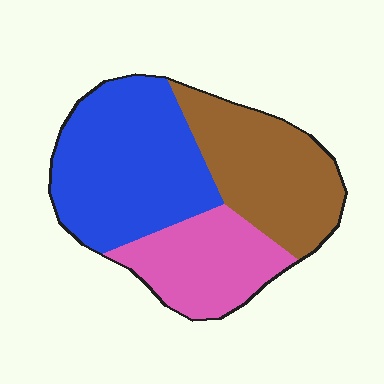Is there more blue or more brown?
Blue.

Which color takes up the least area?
Pink, at roughly 25%.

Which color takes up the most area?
Blue, at roughly 45%.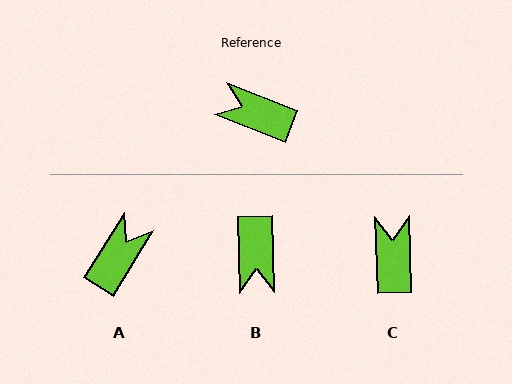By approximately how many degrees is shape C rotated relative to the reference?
Approximately 67 degrees clockwise.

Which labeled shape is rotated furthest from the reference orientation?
B, about 113 degrees away.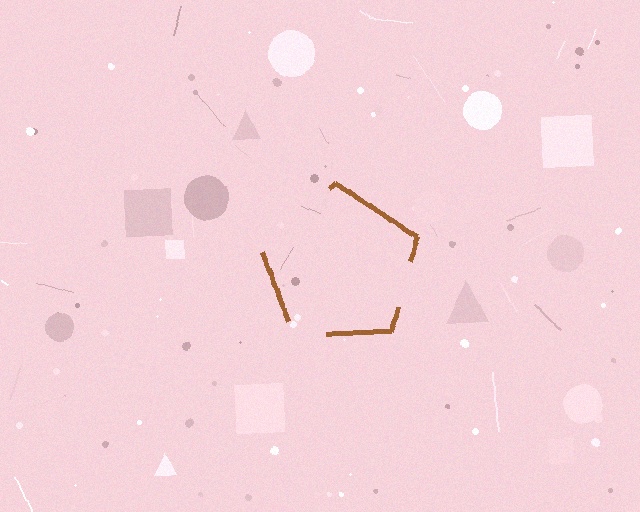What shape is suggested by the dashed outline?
The dashed outline suggests a pentagon.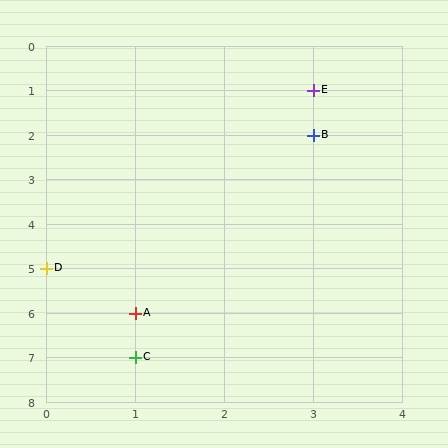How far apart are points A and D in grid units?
Points A and D are 1 column and 1 row apart (about 1.4 grid units diagonally).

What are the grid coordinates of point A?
Point A is at grid coordinates (1, 6).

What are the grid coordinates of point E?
Point E is at grid coordinates (3, 1).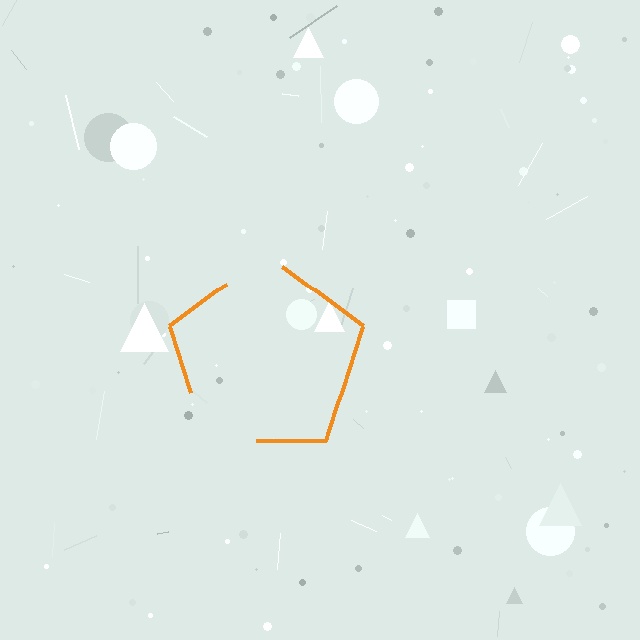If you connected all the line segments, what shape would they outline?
They would outline a pentagon.